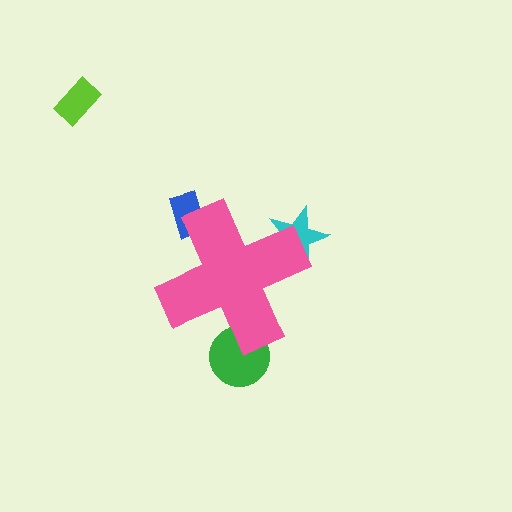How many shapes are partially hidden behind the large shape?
3 shapes are partially hidden.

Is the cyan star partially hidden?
Yes, the cyan star is partially hidden behind the pink cross.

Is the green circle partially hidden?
Yes, the green circle is partially hidden behind the pink cross.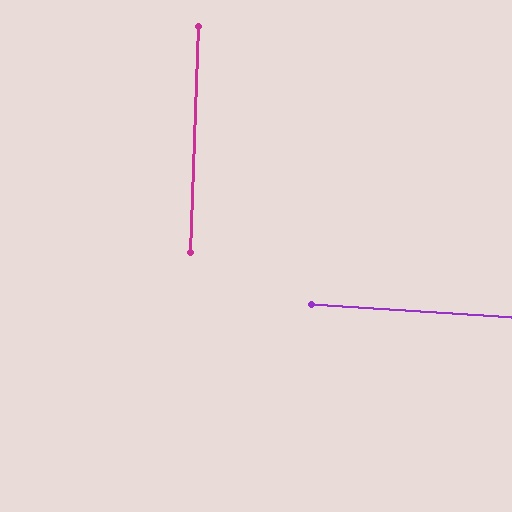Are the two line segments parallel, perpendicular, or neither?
Perpendicular — they meet at approximately 88°.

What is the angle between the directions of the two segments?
Approximately 88 degrees.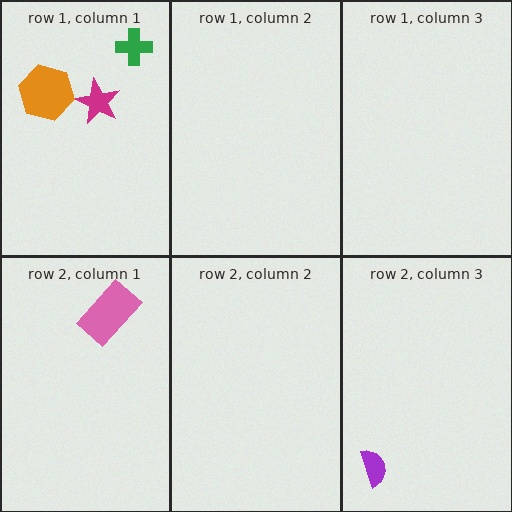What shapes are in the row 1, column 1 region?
The magenta star, the green cross, the orange hexagon.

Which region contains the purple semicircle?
The row 2, column 3 region.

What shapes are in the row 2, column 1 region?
The pink rectangle.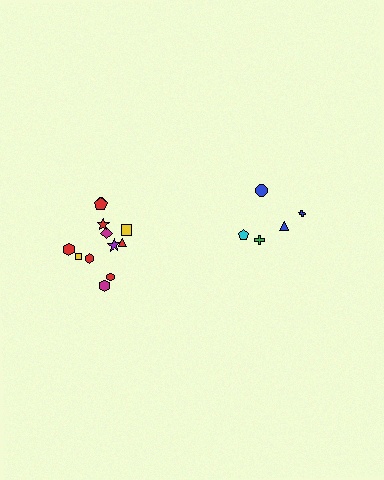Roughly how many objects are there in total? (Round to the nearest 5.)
Roughly 15 objects in total.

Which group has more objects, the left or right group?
The left group.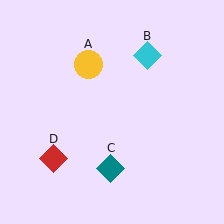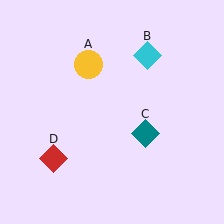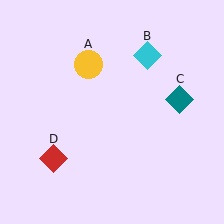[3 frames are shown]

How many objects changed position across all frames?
1 object changed position: teal diamond (object C).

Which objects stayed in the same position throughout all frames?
Yellow circle (object A) and cyan diamond (object B) and red diamond (object D) remained stationary.